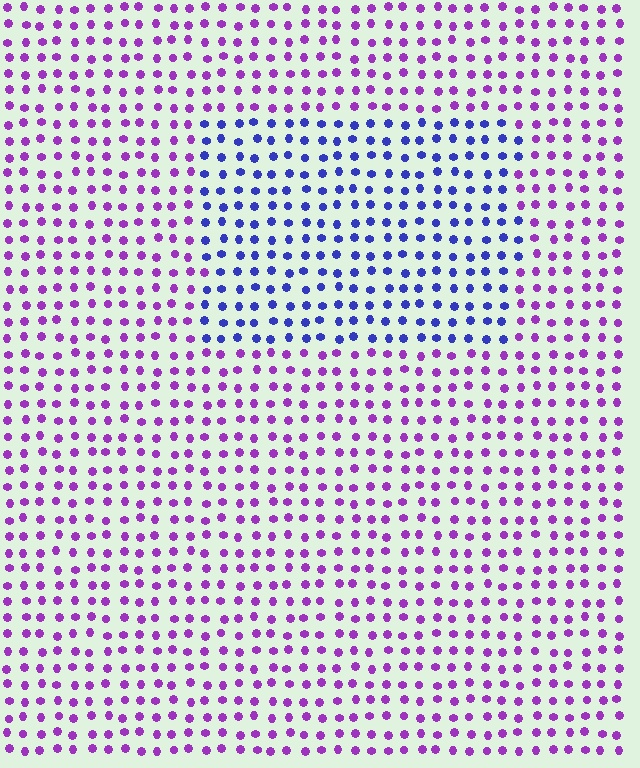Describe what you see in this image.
The image is filled with small purple elements in a uniform arrangement. A rectangle-shaped region is visible where the elements are tinted to a slightly different hue, forming a subtle color boundary.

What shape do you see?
I see a rectangle.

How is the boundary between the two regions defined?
The boundary is defined purely by a slight shift in hue (about 49 degrees). Spacing, size, and orientation are identical on both sides.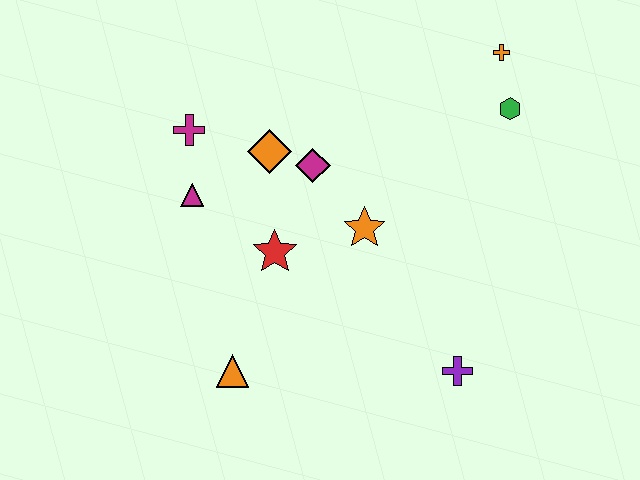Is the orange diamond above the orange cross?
No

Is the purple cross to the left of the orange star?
No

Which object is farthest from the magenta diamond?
The purple cross is farthest from the magenta diamond.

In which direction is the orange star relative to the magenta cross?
The orange star is to the right of the magenta cross.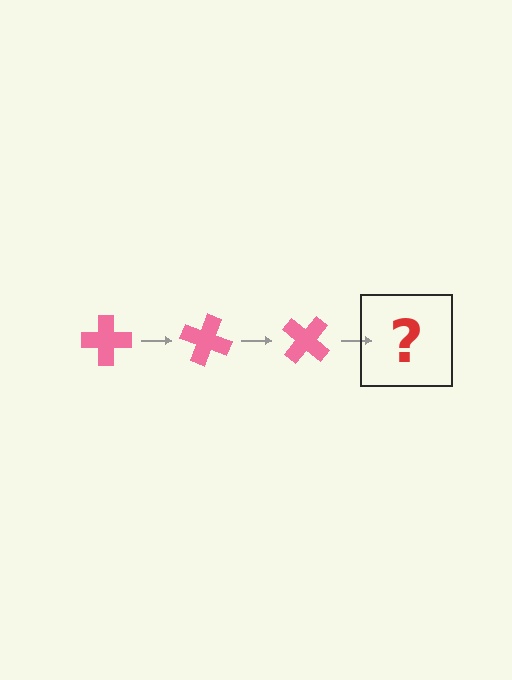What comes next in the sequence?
The next element should be a pink cross rotated 60 degrees.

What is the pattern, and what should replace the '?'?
The pattern is that the cross rotates 20 degrees each step. The '?' should be a pink cross rotated 60 degrees.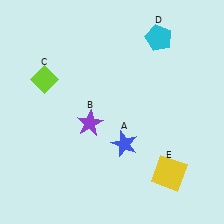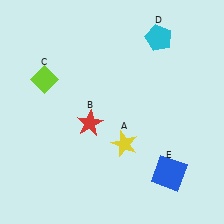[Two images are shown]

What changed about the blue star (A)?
In Image 1, A is blue. In Image 2, it changed to yellow.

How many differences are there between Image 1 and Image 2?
There are 3 differences between the two images.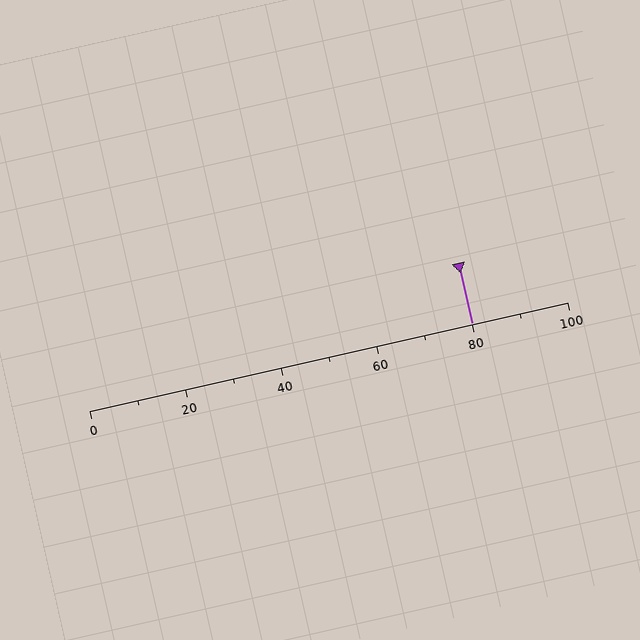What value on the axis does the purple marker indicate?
The marker indicates approximately 80.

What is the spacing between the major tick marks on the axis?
The major ticks are spaced 20 apart.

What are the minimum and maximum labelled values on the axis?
The axis runs from 0 to 100.